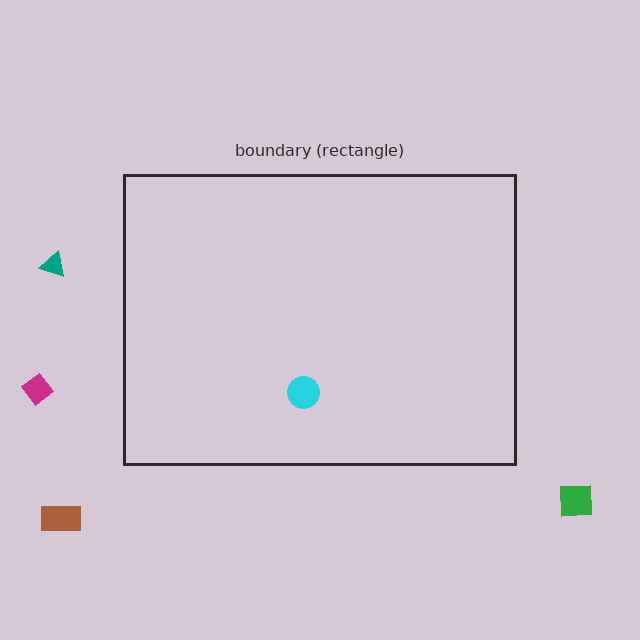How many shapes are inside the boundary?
1 inside, 4 outside.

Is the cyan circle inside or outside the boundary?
Inside.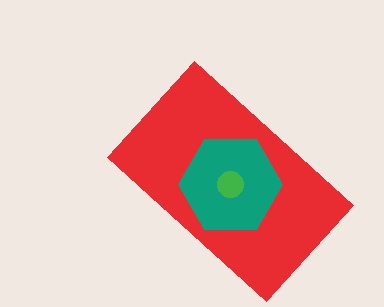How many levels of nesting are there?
3.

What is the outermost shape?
The red rectangle.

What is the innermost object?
The green circle.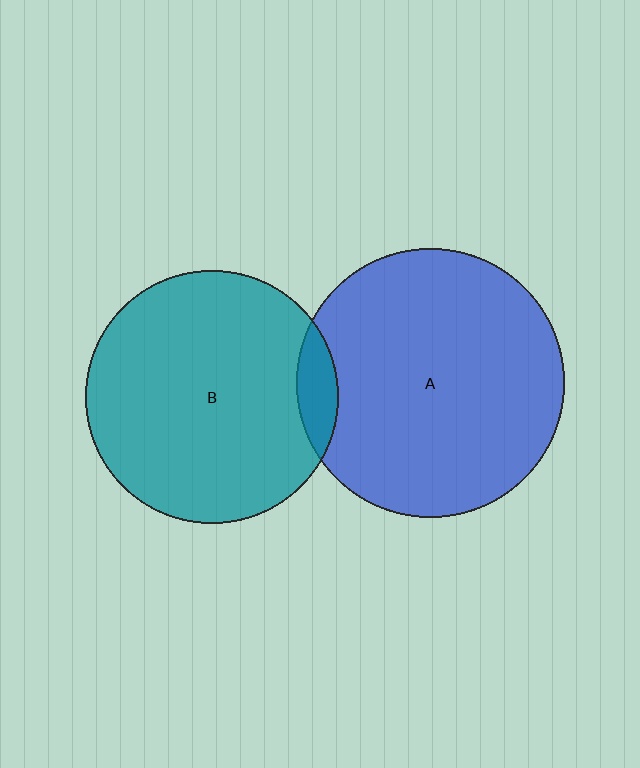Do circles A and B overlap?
Yes.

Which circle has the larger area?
Circle A (blue).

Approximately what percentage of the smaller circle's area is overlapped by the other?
Approximately 10%.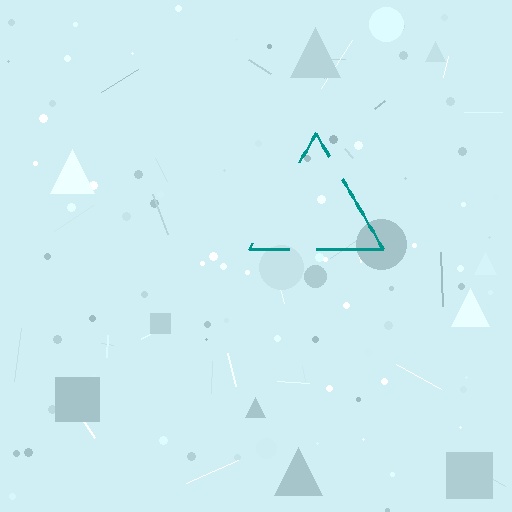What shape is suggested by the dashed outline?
The dashed outline suggests a triangle.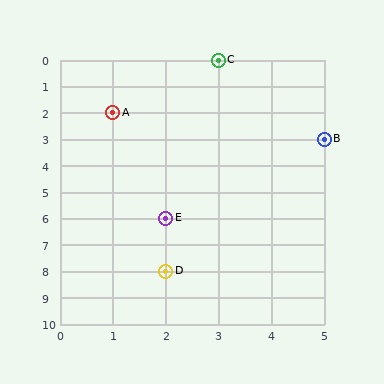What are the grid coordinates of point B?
Point B is at grid coordinates (5, 3).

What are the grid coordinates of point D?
Point D is at grid coordinates (2, 8).